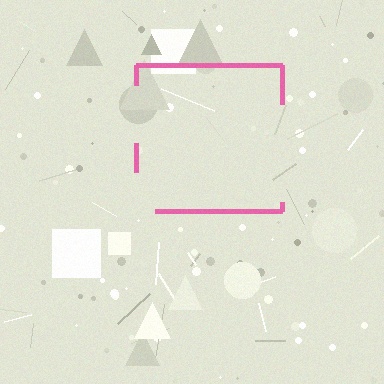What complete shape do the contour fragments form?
The contour fragments form a square.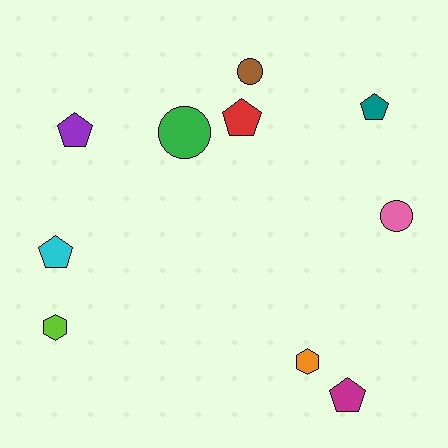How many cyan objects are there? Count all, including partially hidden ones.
There is 1 cyan object.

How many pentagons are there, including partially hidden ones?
There are 5 pentagons.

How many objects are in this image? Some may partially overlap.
There are 10 objects.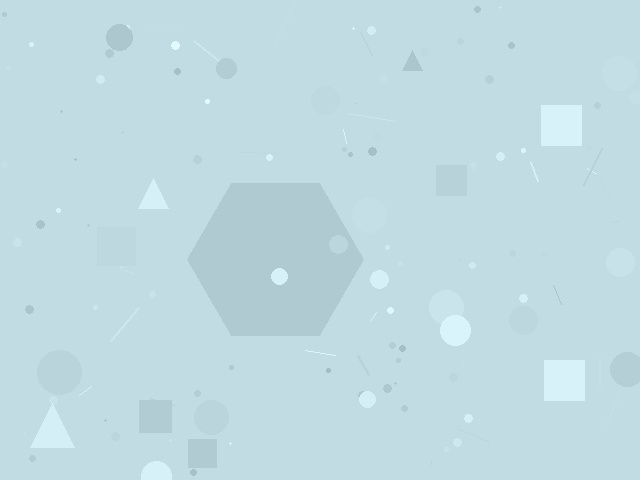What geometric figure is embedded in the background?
A hexagon is embedded in the background.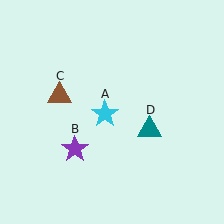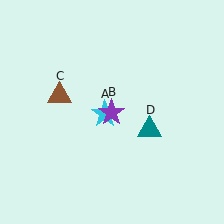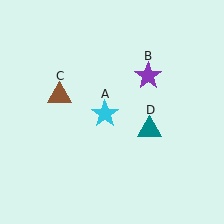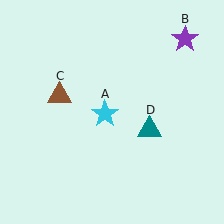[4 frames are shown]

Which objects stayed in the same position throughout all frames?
Cyan star (object A) and brown triangle (object C) and teal triangle (object D) remained stationary.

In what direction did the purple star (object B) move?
The purple star (object B) moved up and to the right.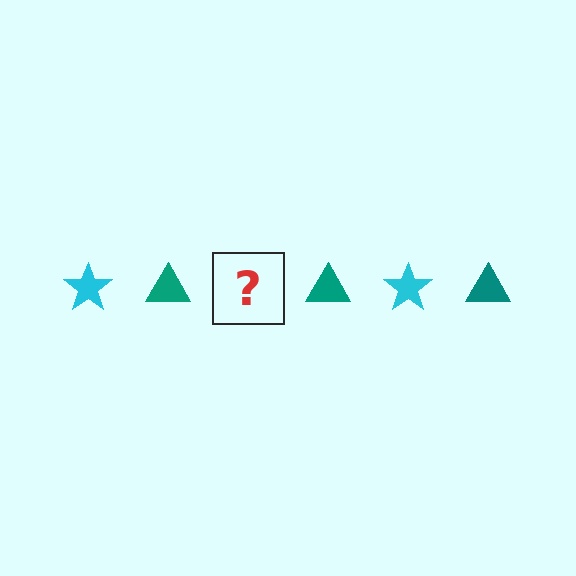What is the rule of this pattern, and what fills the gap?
The rule is that the pattern alternates between cyan star and teal triangle. The gap should be filled with a cyan star.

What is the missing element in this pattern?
The missing element is a cyan star.